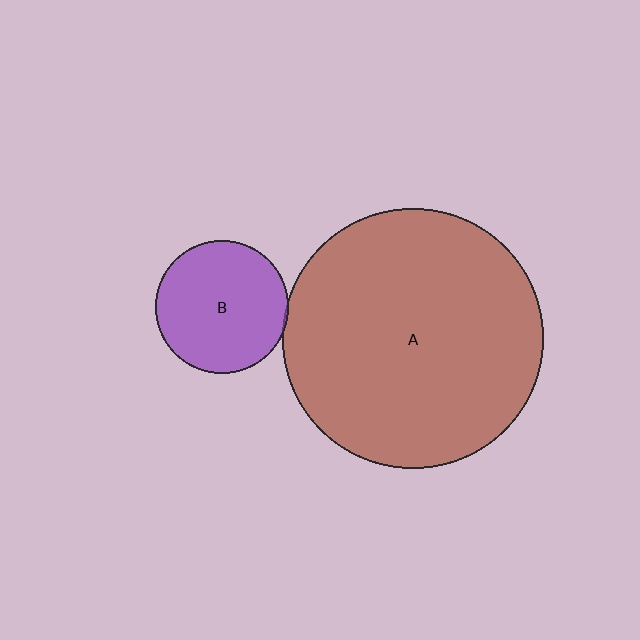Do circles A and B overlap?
Yes.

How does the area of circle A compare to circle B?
Approximately 3.8 times.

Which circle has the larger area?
Circle A (brown).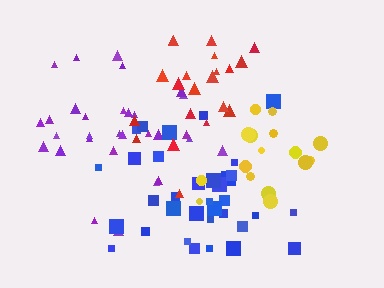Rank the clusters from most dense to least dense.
purple, red, blue, yellow.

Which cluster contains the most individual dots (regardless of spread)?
Blue (34).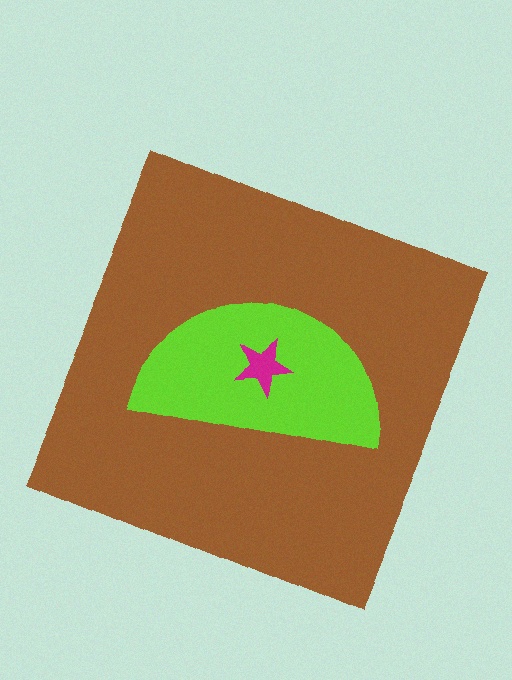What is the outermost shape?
The brown square.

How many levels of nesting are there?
3.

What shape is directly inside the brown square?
The lime semicircle.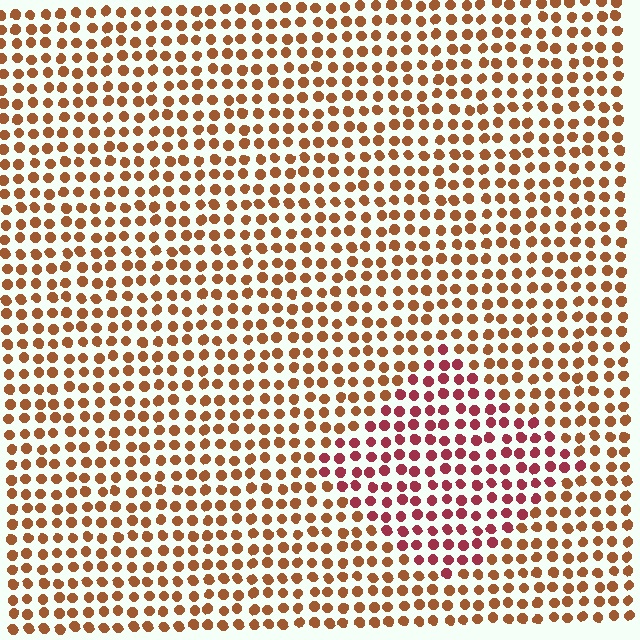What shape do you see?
I see a diamond.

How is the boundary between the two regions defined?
The boundary is defined purely by a slight shift in hue (about 36 degrees). Spacing, size, and orientation are identical on both sides.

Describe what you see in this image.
The image is filled with small brown elements in a uniform arrangement. A diamond-shaped region is visible where the elements are tinted to a slightly different hue, forming a subtle color boundary.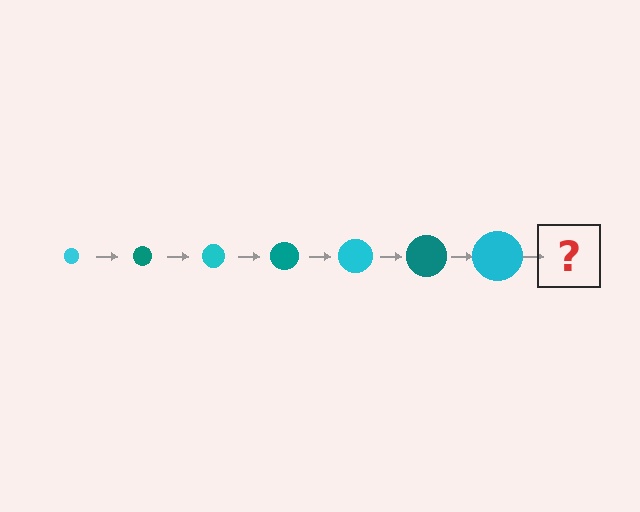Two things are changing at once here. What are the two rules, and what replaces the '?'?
The two rules are that the circle grows larger each step and the color cycles through cyan and teal. The '?' should be a teal circle, larger than the previous one.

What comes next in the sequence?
The next element should be a teal circle, larger than the previous one.